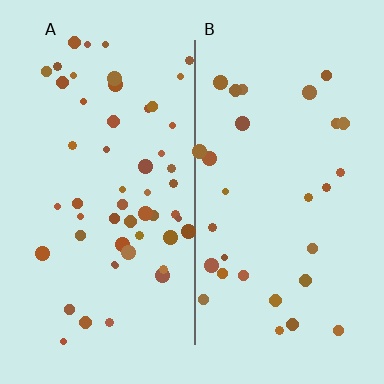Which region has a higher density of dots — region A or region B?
A (the left).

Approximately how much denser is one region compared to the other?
Approximately 1.8× — region A over region B.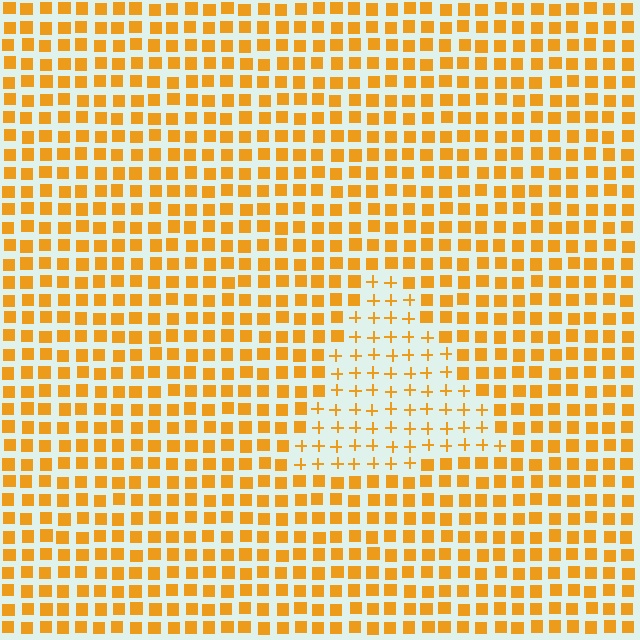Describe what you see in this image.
The image is filled with small orange elements arranged in a uniform grid. A triangle-shaped region contains plus signs, while the surrounding area contains squares. The boundary is defined purely by the change in element shape.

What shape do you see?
I see a triangle.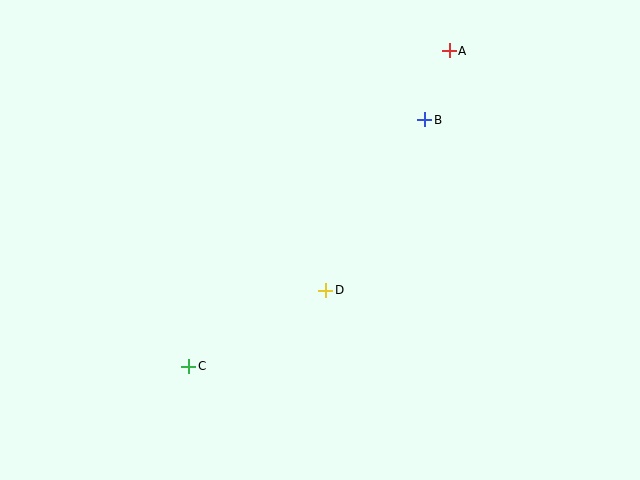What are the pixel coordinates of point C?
Point C is at (189, 366).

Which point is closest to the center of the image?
Point D at (326, 290) is closest to the center.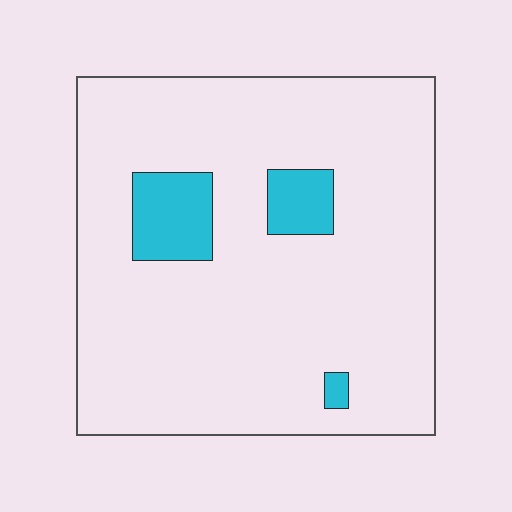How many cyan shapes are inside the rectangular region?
3.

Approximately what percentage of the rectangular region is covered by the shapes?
Approximately 10%.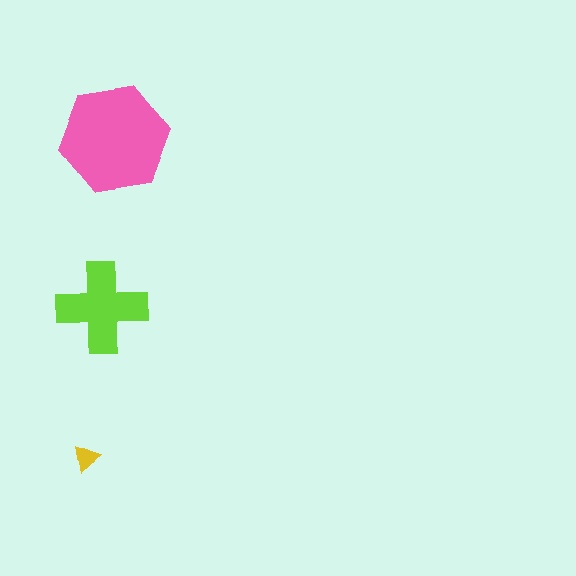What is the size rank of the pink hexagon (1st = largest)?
1st.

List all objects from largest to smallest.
The pink hexagon, the lime cross, the yellow triangle.